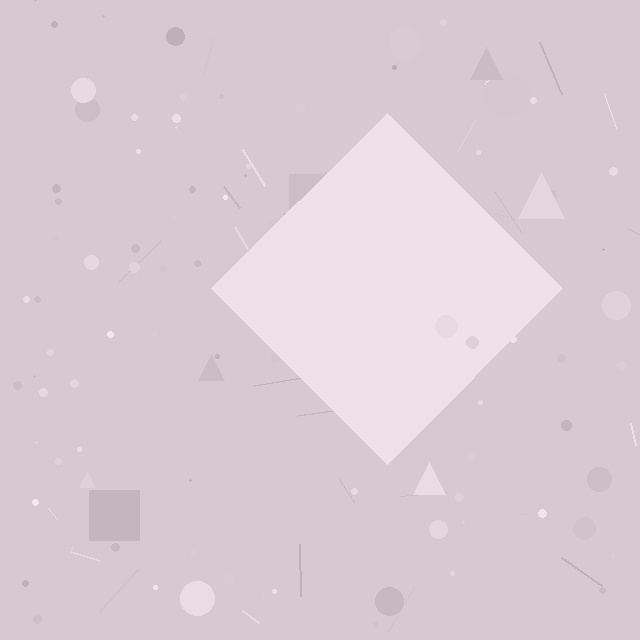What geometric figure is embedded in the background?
A diamond is embedded in the background.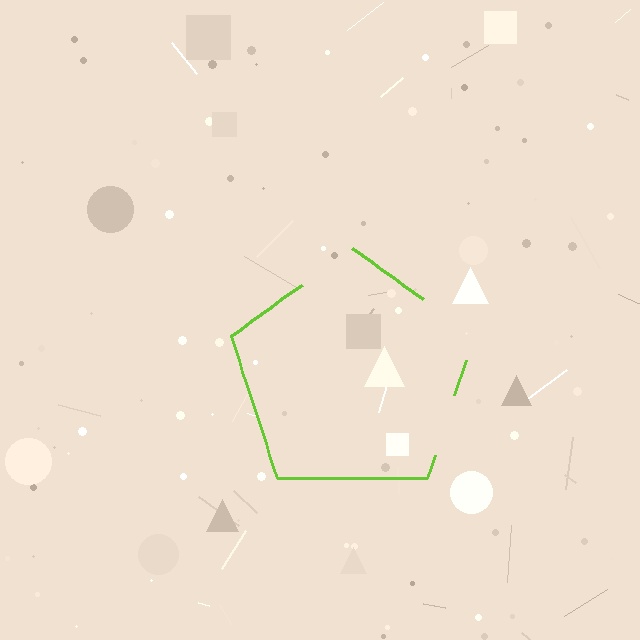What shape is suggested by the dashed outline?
The dashed outline suggests a pentagon.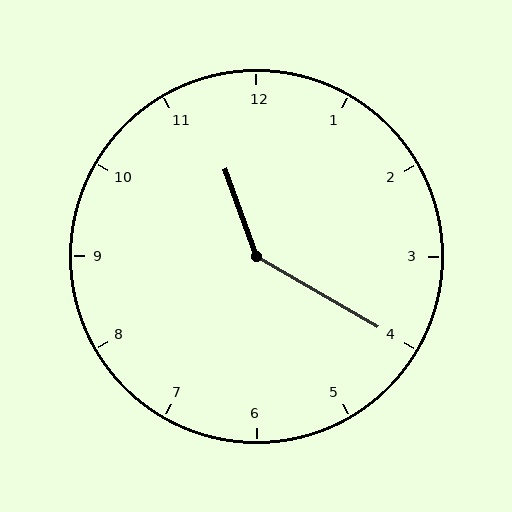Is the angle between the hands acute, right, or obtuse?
It is obtuse.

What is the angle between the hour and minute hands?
Approximately 140 degrees.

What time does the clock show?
11:20.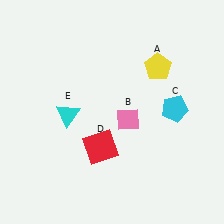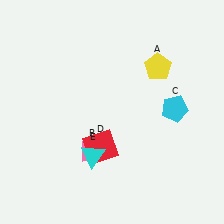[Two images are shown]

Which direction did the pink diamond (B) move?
The pink diamond (B) moved left.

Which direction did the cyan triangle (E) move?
The cyan triangle (E) moved down.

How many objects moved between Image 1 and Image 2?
2 objects moved between the two images.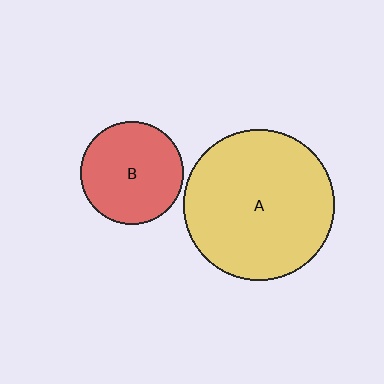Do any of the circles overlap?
No, none of the circles overlap.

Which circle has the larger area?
Circle A (yellow).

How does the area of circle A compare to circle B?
Approximately 2.1 times.